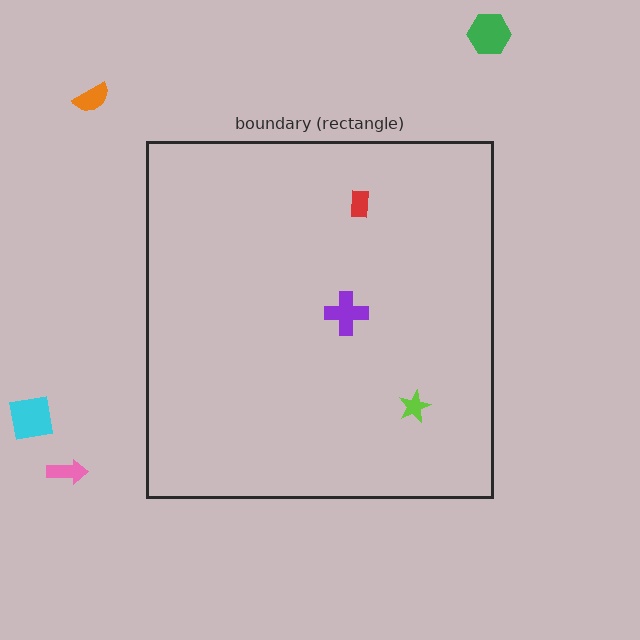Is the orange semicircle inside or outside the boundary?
Outside.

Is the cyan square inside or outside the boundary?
Outside.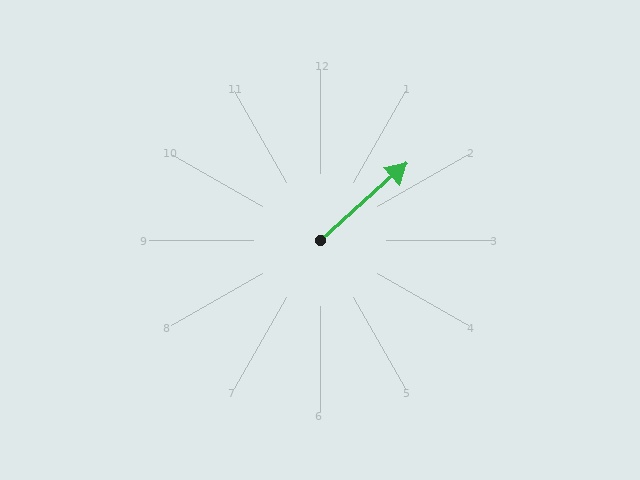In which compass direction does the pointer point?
Northeast.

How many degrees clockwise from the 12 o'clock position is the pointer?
Approximately 48 degrees.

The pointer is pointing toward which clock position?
Roughly 2 o'clock.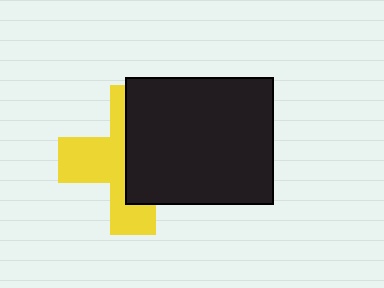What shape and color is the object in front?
The object in front is a black rectangle.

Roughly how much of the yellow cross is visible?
About half of it is visible (roughly 49%).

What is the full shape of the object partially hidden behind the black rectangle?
The partially hidden object is a yellow cross.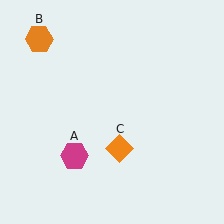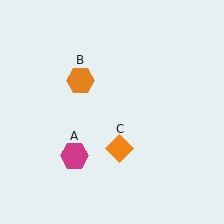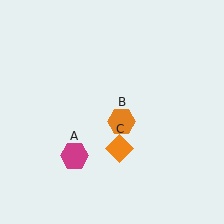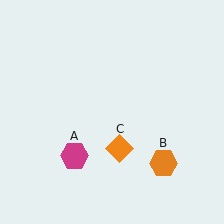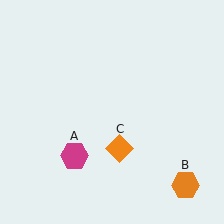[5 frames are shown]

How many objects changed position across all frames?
1 object changed position: orange hexagon (object B).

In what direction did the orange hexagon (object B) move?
The orange hexagon (object B) moved down and to the right.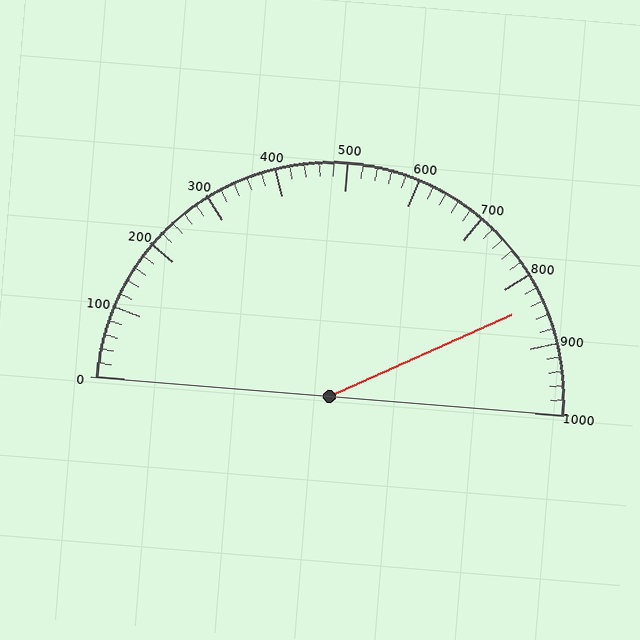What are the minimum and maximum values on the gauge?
The gauge ranges from 0 to 1000.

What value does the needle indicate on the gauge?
The needle indicates approximately 840.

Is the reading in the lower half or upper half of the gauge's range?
The reading is in the upper half of the range (0 to 1000).